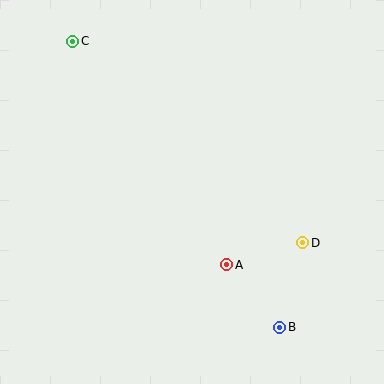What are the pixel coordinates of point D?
Point D is at (303, 243).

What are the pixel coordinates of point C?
Point C is at (73, 41).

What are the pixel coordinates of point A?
Point A is at (227, 265).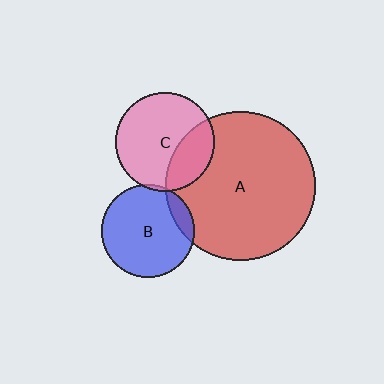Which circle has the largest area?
Circle A (red).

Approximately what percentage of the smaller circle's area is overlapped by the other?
Approximately 5%.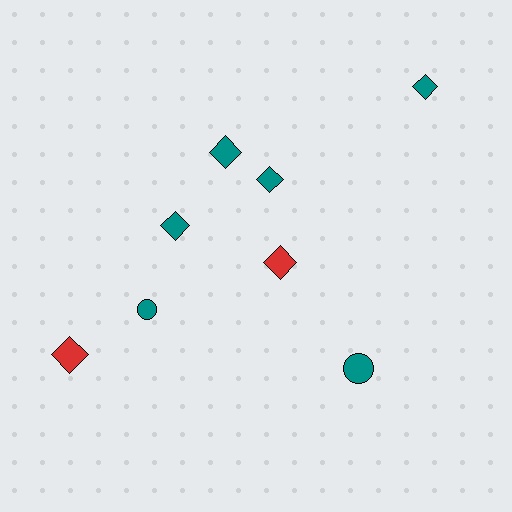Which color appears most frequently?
Teal, with 6 objects.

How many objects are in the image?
There are 8 objects.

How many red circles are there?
There are no red circles.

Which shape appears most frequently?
Diamond, with 6 objects.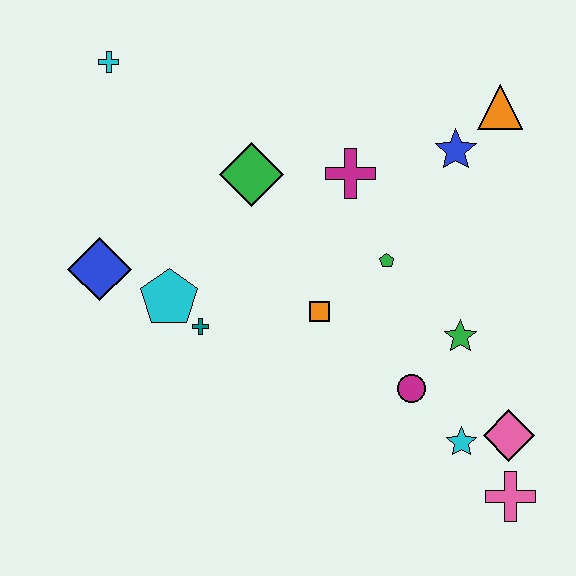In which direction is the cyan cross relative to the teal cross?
The cyan cross is above the teal cross.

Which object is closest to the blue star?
The orange triangle is closest to the blue star.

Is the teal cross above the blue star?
No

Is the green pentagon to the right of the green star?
No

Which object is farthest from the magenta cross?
The pink cross is farthest from the magenta cross.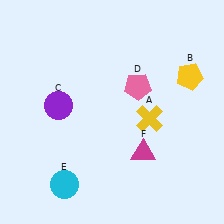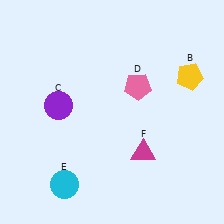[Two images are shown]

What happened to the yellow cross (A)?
The yellow cross (A) was removed in Image 2. It was in the bottom-right area of Image 1.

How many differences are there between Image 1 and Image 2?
There is 1 difference between the two images.